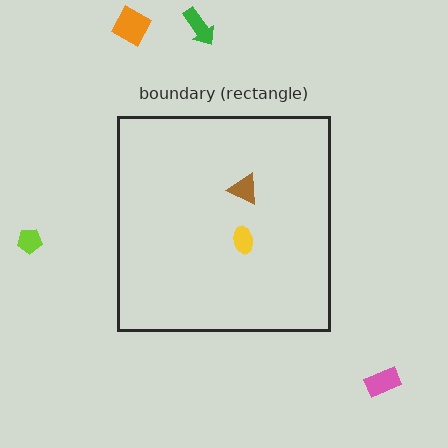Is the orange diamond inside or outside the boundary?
Outside.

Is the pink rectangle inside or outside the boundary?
Outside.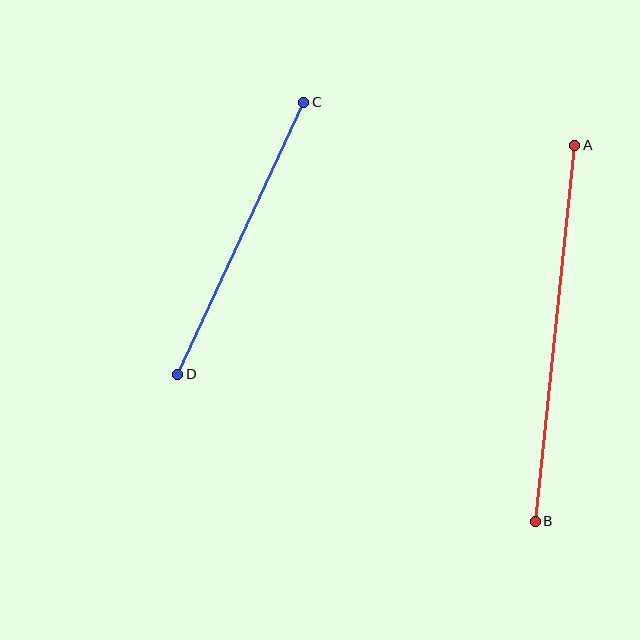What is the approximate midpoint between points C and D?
The midpoint is at approximately (241, 238) pixels.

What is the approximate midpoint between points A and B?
The midpoint is at approximately (555, 333) pixels.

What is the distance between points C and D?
The distance is approximately 299 pixels.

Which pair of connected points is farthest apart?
Points A and B are farthest apart.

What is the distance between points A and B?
The distance is approximately 378 pixels.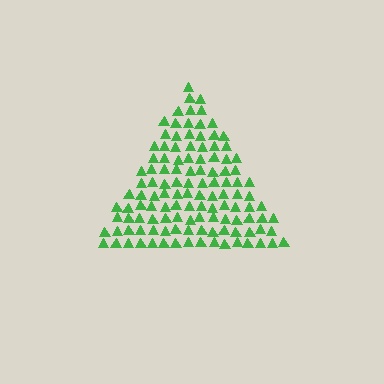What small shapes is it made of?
It is made of small triangles.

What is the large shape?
The large shape is a triangle.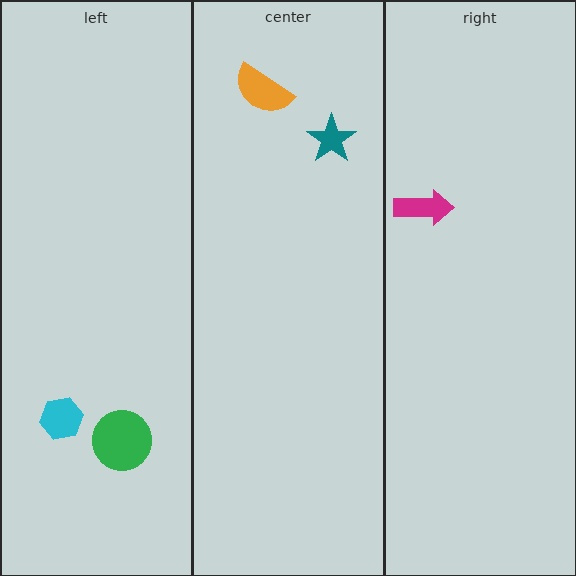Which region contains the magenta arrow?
The right region.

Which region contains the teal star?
The center region.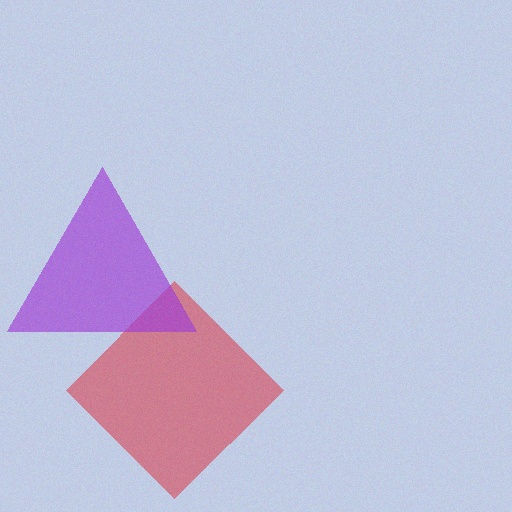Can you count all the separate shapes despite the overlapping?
Yes, there are 2 separate shapes.